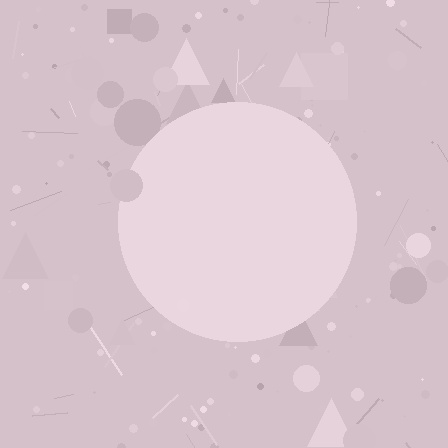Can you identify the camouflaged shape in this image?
The camouflaged shape is a circle.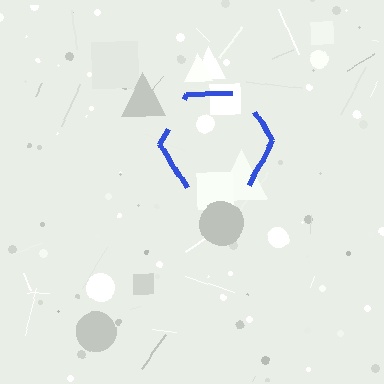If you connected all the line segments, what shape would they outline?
They would outline a hexagon.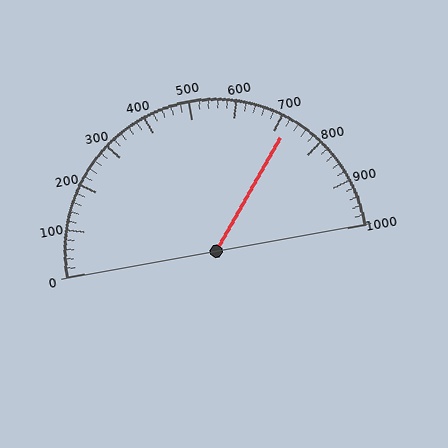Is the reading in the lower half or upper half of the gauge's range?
The reading is in the upper half of the range (0 to 1000).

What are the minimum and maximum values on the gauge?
The gauge ranges from 0 to 1000.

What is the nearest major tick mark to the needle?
The nearest major tick mark is 700.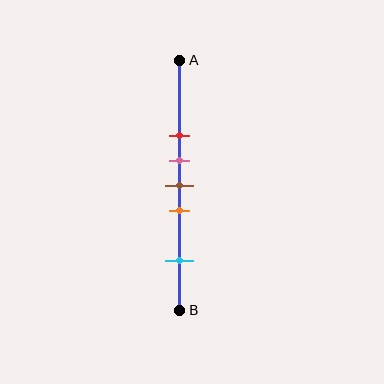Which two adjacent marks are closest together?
The pink and brown marks are the closest adjacent pair.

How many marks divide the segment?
There are 5 marks dividing the segment.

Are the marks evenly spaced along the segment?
No, the marks are not evenly spaced.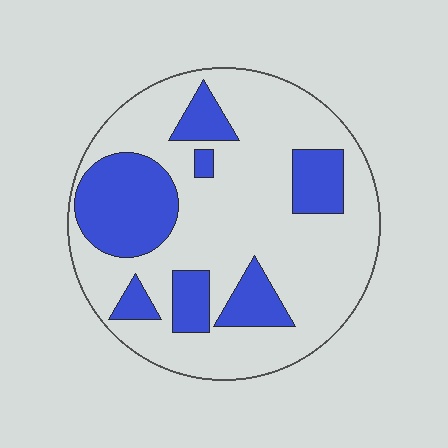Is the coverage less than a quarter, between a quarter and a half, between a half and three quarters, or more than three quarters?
Between a quarter and a half.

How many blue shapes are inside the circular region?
7.